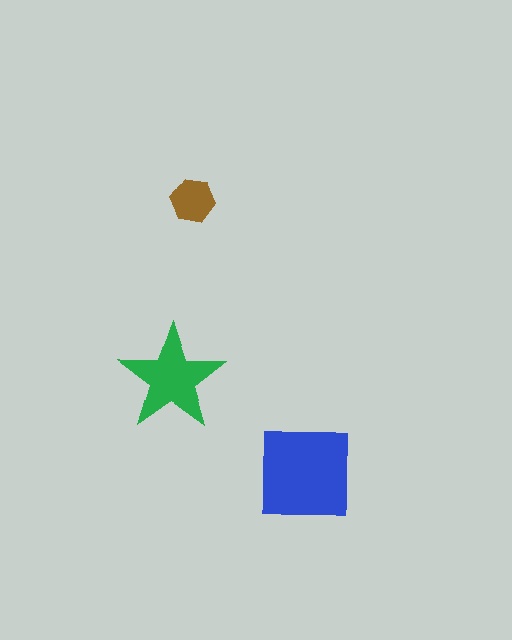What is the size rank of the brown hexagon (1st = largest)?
3rd.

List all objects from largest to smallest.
The blue square, the green star, the brown hexagon.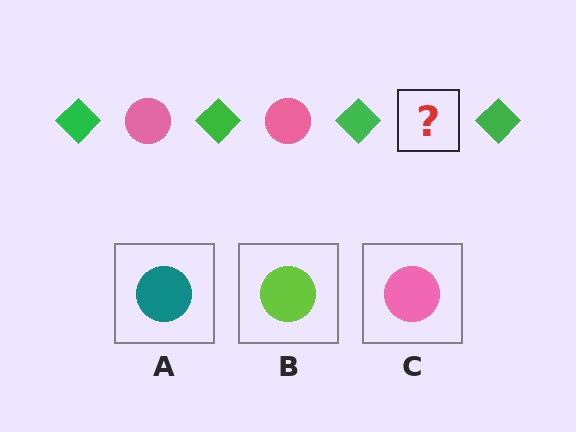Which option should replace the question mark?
Option C.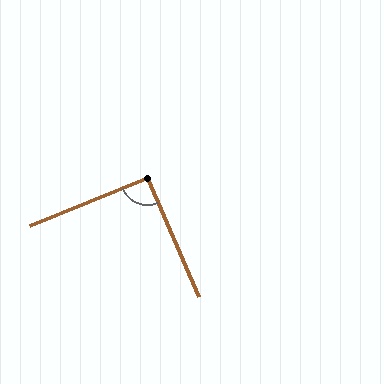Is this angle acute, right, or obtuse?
It is approximately a right angle.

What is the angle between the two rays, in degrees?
Approximately 92 degrees.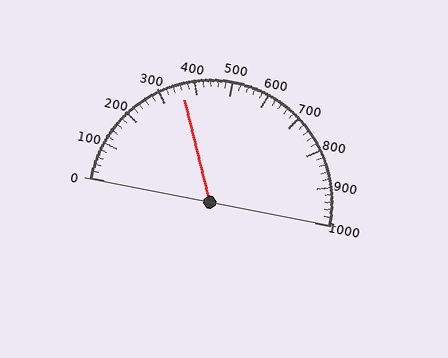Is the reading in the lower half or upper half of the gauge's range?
The reading is in the lower half of the range (0 to 1000).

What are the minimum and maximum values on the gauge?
The gauge ranges from 0 to 1000.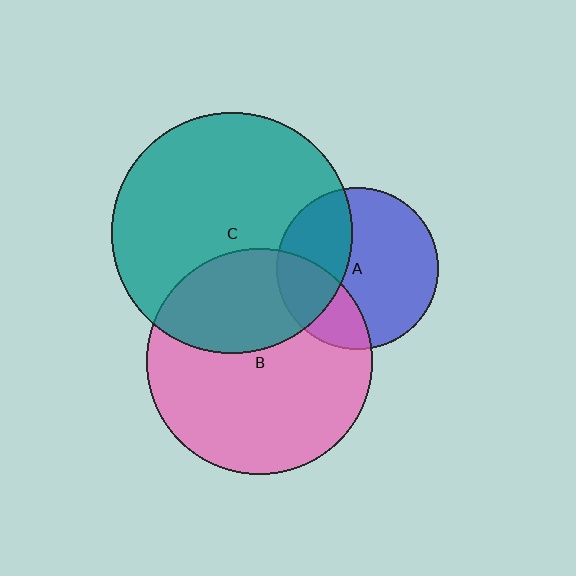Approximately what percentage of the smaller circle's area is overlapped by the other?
Approximately 35%.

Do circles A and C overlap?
Yes.